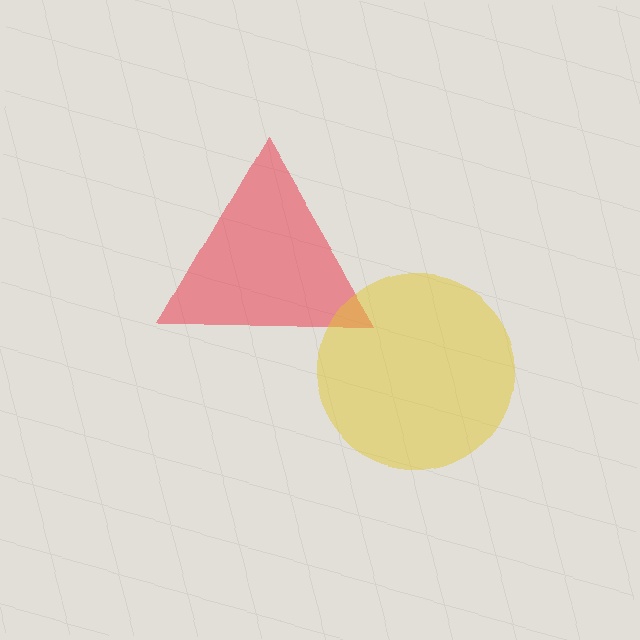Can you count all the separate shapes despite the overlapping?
Yes, there are 2 separate shapes.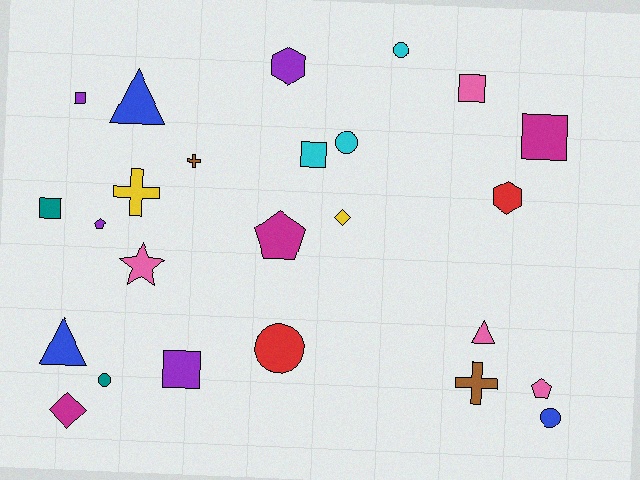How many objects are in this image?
There are 25 objects.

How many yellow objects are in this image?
There are 2 yellow objects.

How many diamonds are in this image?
There are 2 diamonds.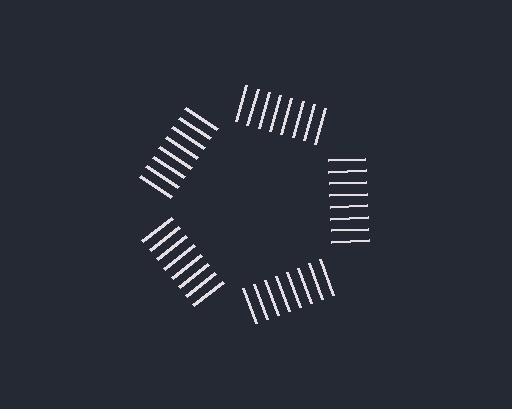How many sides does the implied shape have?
5 sides — the line-ends trace a pentagon.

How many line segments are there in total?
40 — 8 along each of the 5 edges.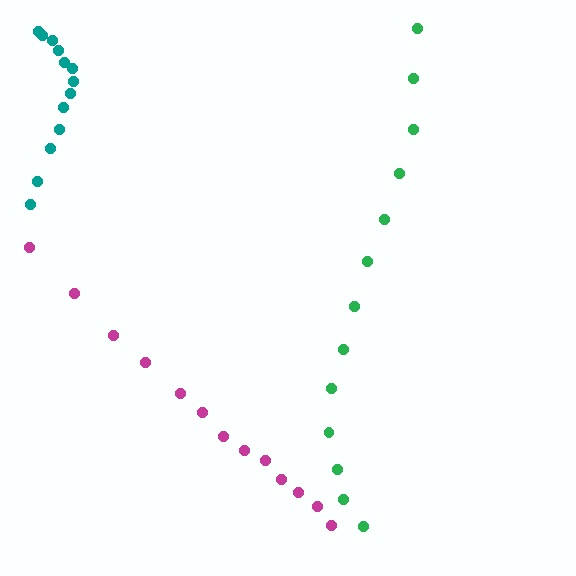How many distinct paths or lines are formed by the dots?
There are 3 distinct paths.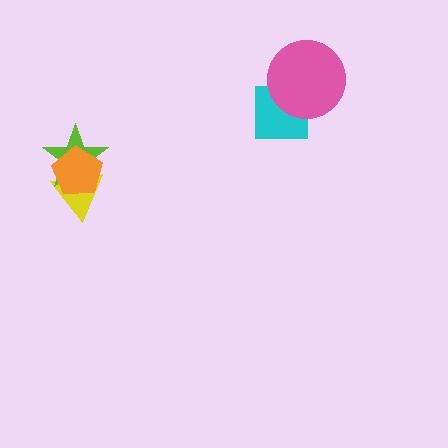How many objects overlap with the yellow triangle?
2 objects overlap with the yellow triangle.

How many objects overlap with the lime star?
2 objects overlap with the lime star.